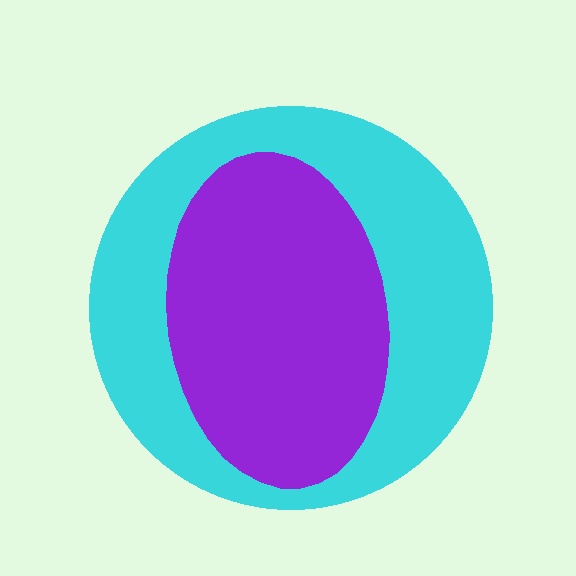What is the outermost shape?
The cyan circle.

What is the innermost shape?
The purple ellipse.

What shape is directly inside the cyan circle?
The purple ellipse.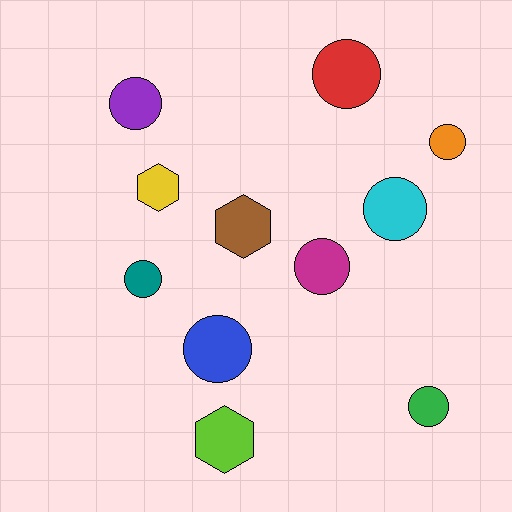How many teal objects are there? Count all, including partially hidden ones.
There is 1 teal object.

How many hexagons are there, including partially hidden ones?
There are 3 hexagons.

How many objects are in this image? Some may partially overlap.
There are 11 objects.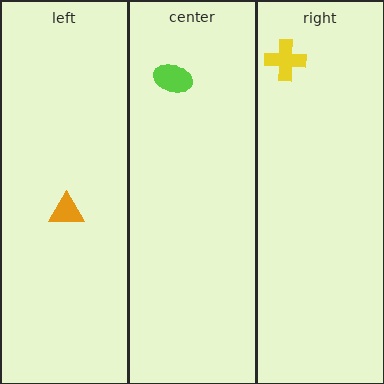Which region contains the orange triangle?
The left region.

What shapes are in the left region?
The orange triangle.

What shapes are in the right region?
The yellow cross.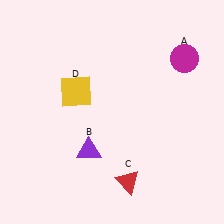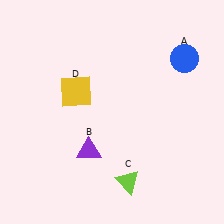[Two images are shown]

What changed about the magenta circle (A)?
In Image 1, A is magenta. In Image 2, it changed to blue.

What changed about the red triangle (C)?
In Image 1, C is red. In Image 2, it changed to lime.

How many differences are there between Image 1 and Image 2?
There are 2 differences between the two images.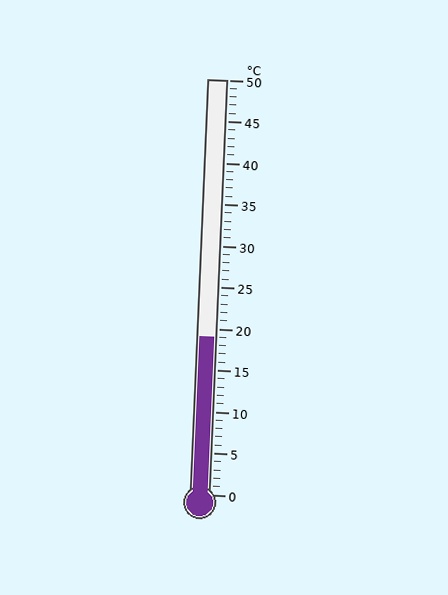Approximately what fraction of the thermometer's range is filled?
The thermometer is filled to approximately 40% of its range.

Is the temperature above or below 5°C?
The temperature is above 5°C.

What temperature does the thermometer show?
The thermometer shows approximately 19°C.